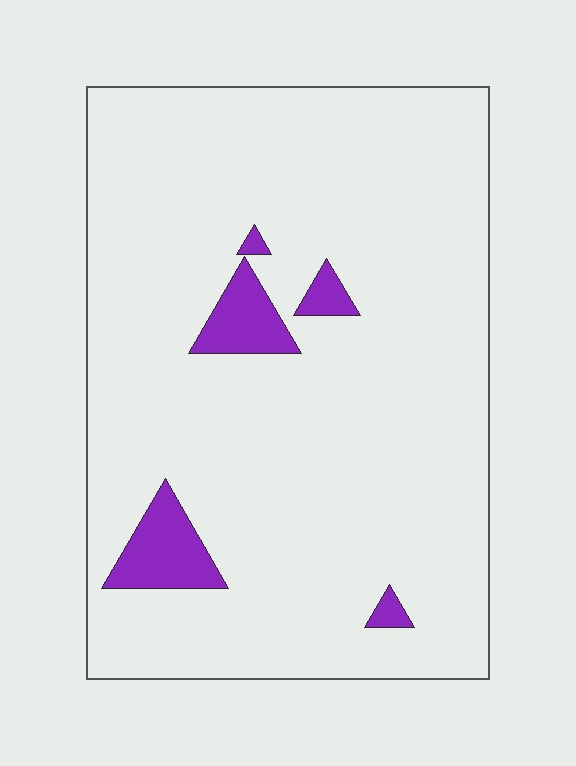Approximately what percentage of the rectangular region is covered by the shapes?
Approximately 5%.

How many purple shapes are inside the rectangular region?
5.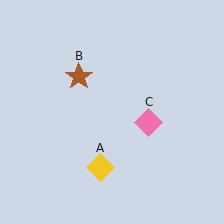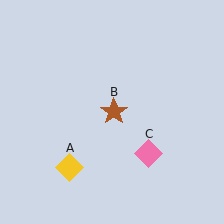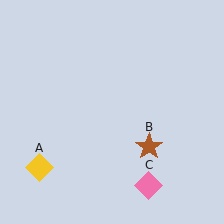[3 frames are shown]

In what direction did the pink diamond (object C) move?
The pink diamond (object C) moved down.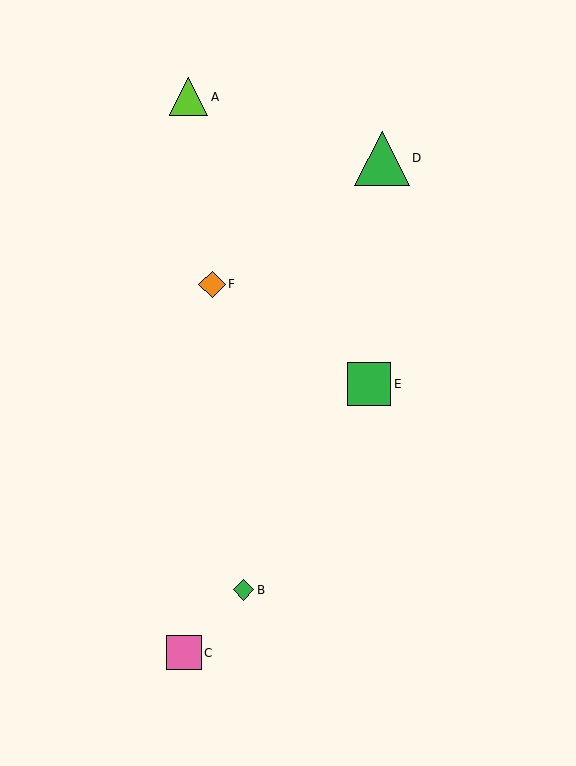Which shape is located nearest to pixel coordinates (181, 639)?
The pink square (labeled C) at (184, 653) is nearest to that location.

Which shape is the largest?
The green triangle (labeled D) is the largest.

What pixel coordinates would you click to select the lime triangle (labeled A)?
Click at (189, 97) to select the lime triangle A.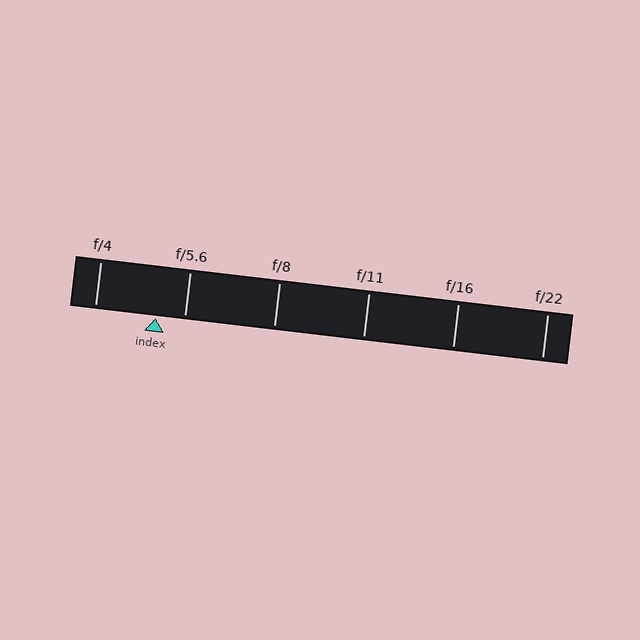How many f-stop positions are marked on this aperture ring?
There are 6 f-stop positions marked.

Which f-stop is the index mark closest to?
The index mark is closest to f/5.6.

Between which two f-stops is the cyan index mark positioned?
The index mark is between f/4 and f/5.6.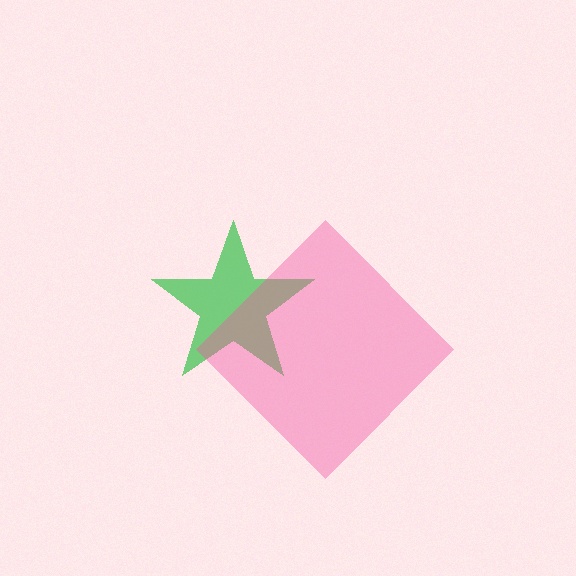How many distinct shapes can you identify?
There are 2 distinct shapes: a green star, a pink diamond.